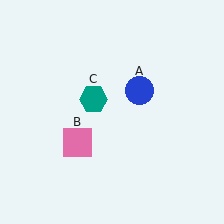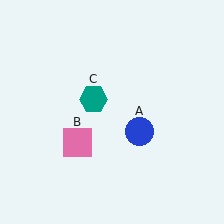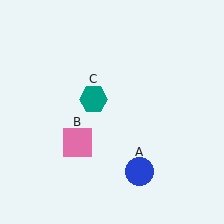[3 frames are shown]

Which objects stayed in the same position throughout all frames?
Pink square (object B) and teal hexagon (object C) remained stationary.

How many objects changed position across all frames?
1 object changed position: blue circle (object A).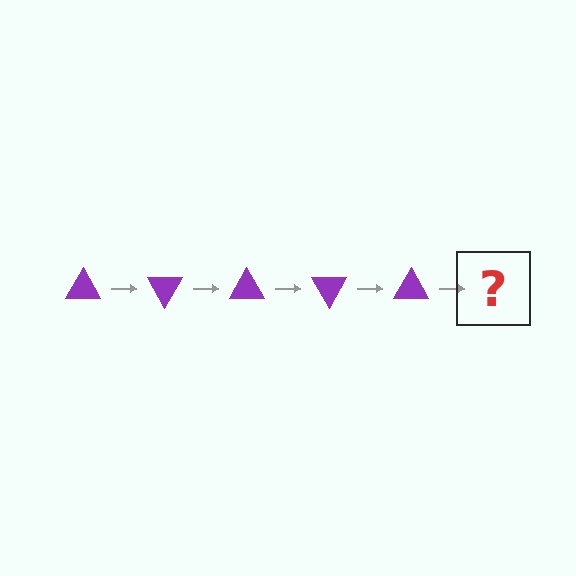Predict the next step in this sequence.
The next step is a purple triangle rotated 300 degrees.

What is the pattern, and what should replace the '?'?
The pattern is that the triangle rotates 60 degrees each step. The '?' should be a purple triangle rotated 300 degrees.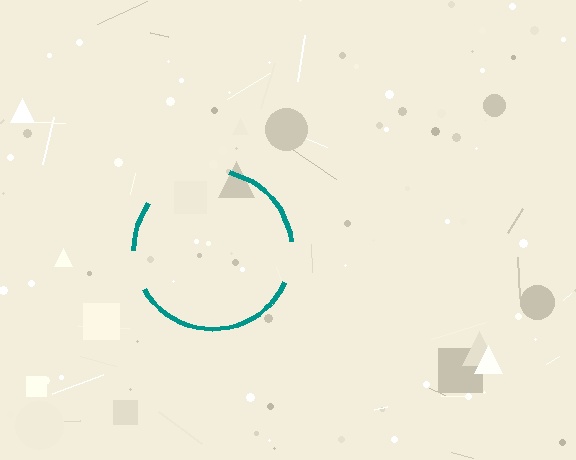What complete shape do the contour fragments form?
The contour fragments form a circle.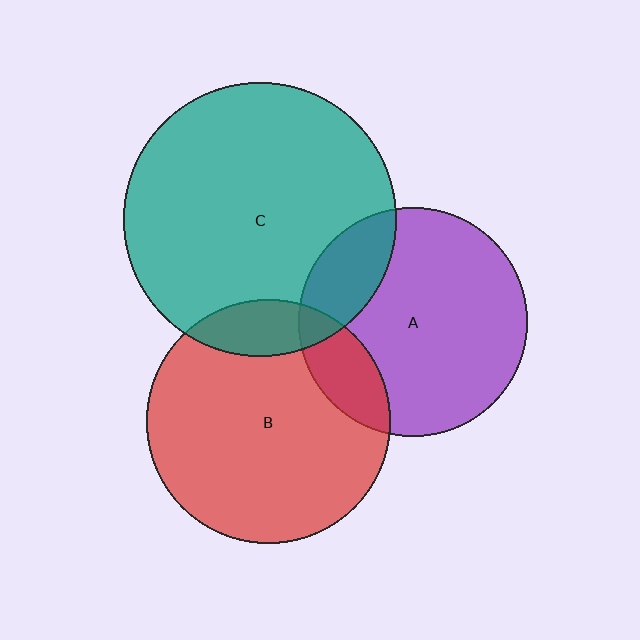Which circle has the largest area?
Circle C (teal).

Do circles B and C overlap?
Yes.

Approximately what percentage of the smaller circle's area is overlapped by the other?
Approximately 15%.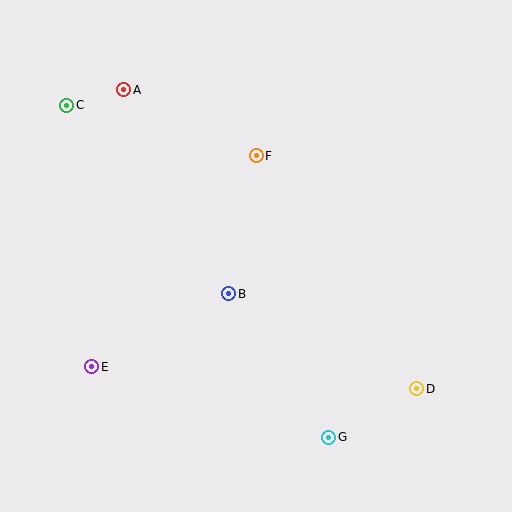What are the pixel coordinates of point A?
Point A is at (124, 90).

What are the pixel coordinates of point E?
Point E is at (92, 367).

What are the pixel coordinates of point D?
Point D is at (417, 389).